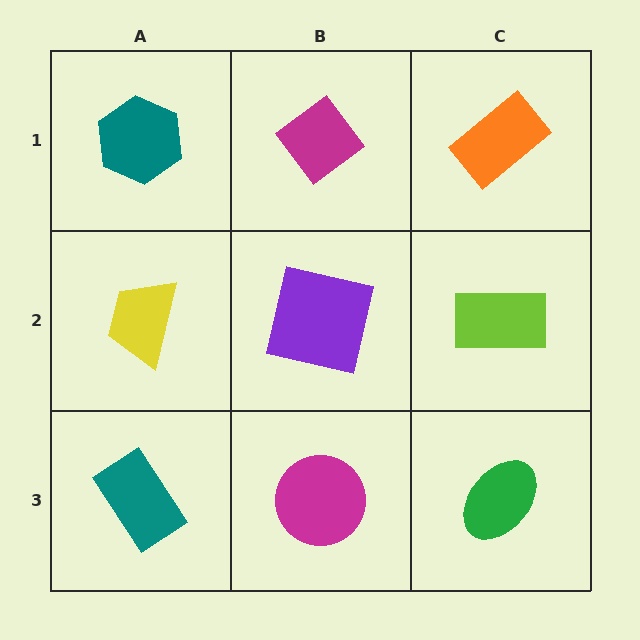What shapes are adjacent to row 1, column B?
A purple square (row 2, column B), a teal hexagon (row 1, column A), an orange rectangle (row 1, column C).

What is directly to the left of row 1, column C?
A magenta diamond.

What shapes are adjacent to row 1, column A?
A yellow trapezoid (row 2, column A), a magenta diamond (row 1, column B).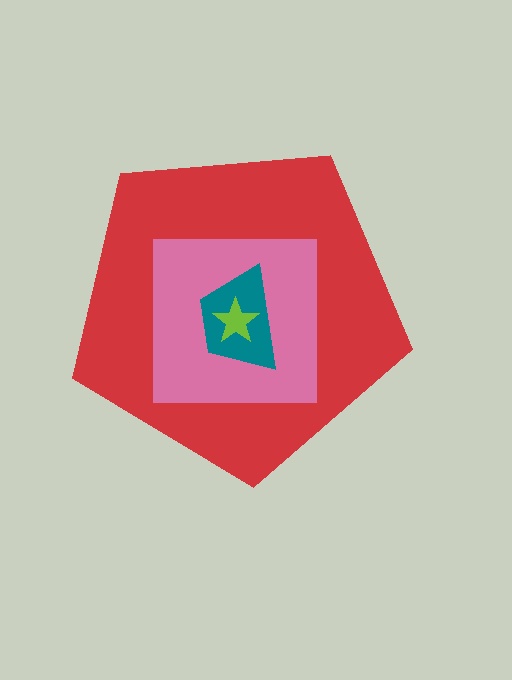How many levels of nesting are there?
4.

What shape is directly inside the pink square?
The teal trapezoid.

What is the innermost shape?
The lime star.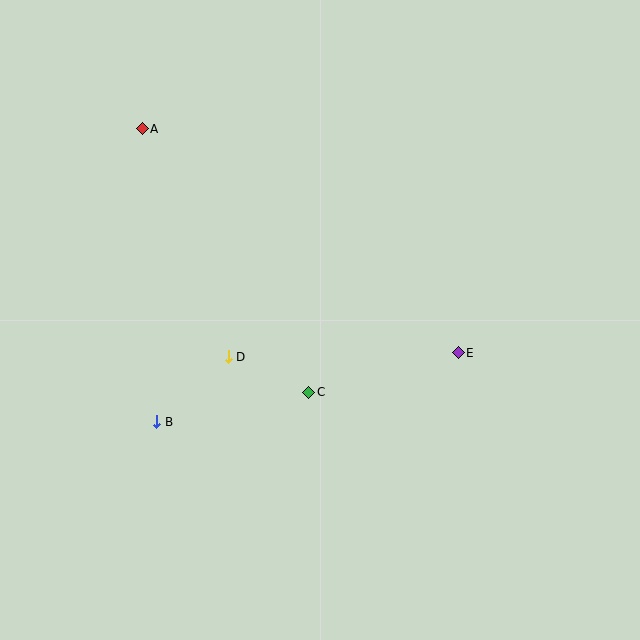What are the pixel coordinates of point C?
Point C is at (309, 392).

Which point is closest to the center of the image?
Point C at (309, 392) is closest to the center.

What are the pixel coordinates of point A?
Point A is at (142, 129).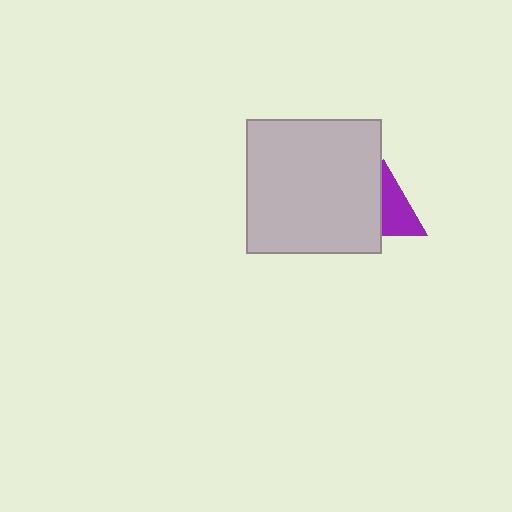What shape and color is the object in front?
The object in front is a light gray square.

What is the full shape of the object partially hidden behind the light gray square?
The partially hidden object is a purple triangle.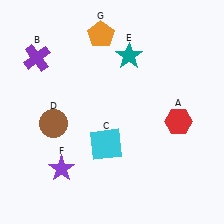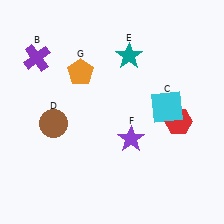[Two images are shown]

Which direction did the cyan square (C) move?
The cyan square (C) moved right.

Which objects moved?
The objects that moved are: the cyan square (C), the purple star (F), the orange pentagon (G).